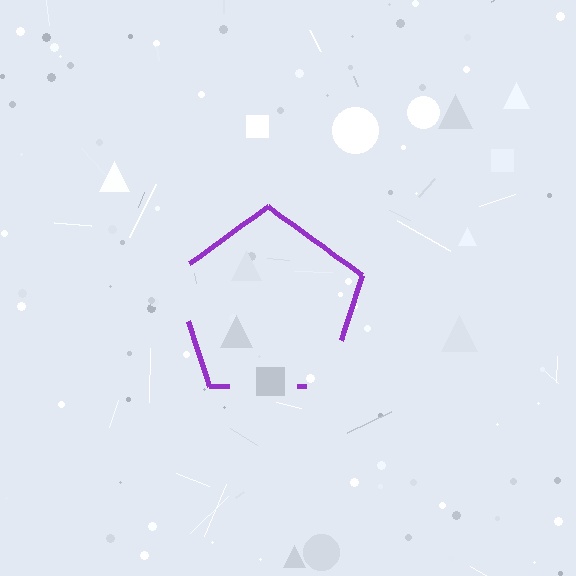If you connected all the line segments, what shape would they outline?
They would outline a pentagon.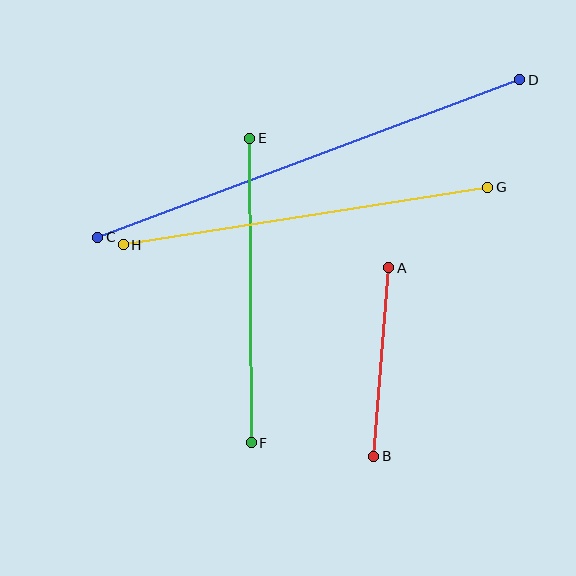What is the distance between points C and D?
The distance is approximately 451 pixels.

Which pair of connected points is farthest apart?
Points C and D are farthest apart.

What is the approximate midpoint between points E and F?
The midpoint is at approximately (251, 290) pixels.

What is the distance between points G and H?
The distance is approximately 369 pixels.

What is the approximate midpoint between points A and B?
The midpoint is at approximately (381, 362) pixels.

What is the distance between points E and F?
The distance is approximately 305 pixels.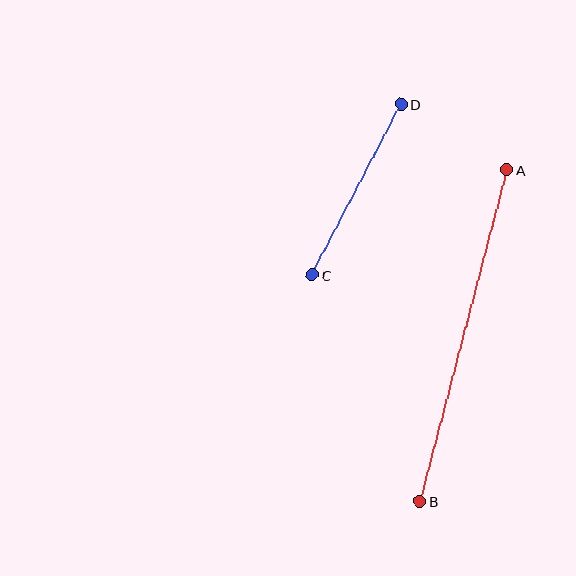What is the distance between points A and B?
The distance is approximately 343 pixels.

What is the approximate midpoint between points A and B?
The midpoint is at approximately (464, 336) pixels.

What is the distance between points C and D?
The distance is approximately 192 pixels.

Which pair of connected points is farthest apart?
Points A and B are farthest apart.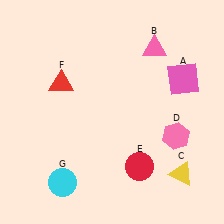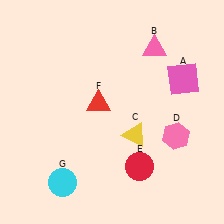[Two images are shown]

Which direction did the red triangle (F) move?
The red triangle (F) moved right.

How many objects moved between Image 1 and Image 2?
2 objects moved between the two images.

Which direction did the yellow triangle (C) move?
The yellow triangle (C) moved left.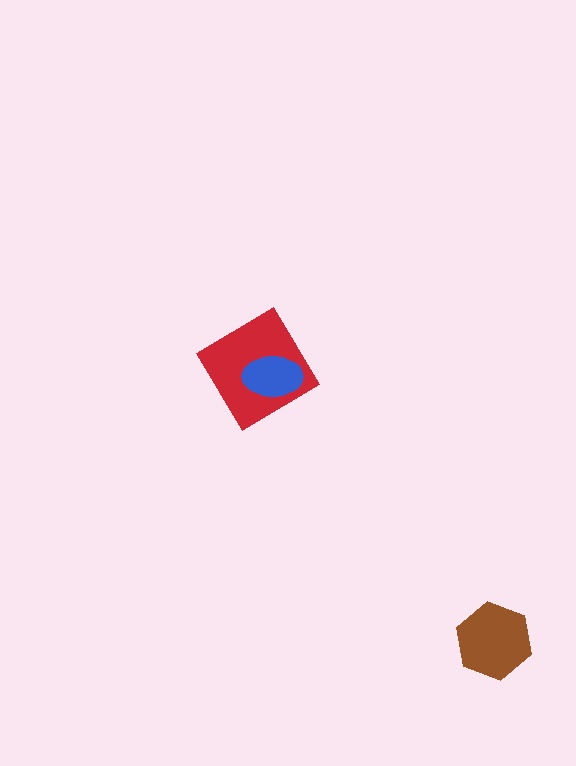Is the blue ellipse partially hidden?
No, no other shape covers it.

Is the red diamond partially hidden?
Yes, it is partially covered by another shape.